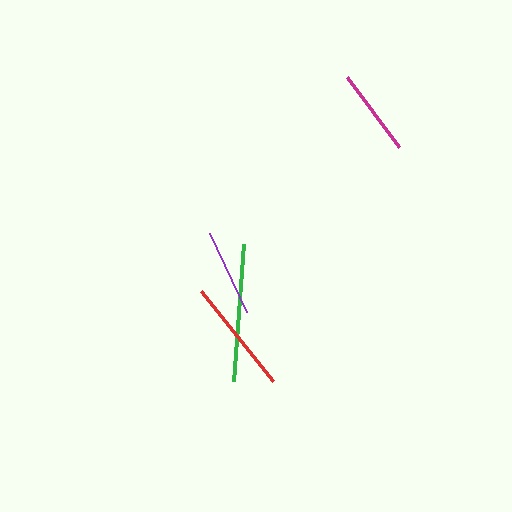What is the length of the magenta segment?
The magenta segment is approximately 87 pixels long.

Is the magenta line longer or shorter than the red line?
The red line is longer than the magenta line.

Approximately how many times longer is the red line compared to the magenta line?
The red line is approximately 1.3 times the length of the magenta line.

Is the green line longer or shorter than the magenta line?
The green line is longer than the magenta line.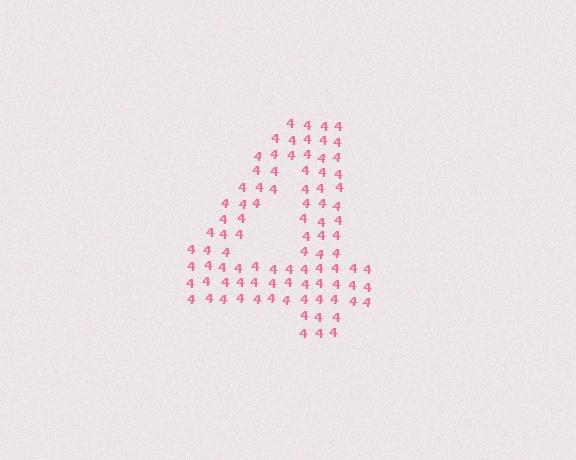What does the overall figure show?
The overall figure shows the digit 4.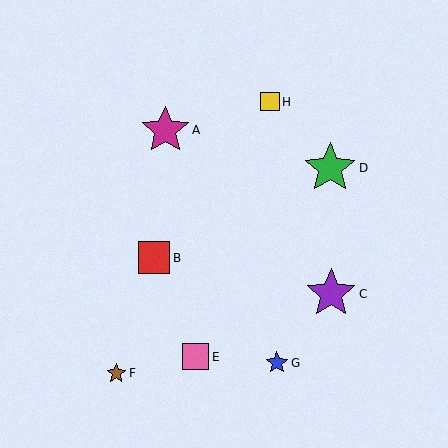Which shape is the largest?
The green star (labeled D) is the largest.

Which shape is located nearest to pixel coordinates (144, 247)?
The red square (labeled B) at (154, 258) is nearest to that location.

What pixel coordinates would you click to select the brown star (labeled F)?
Click at (116, 373) to select the brown star F.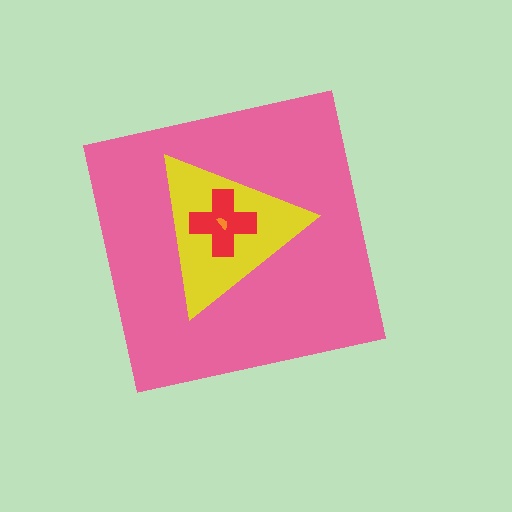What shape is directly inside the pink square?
The yellow triangle.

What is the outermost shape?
The pink square.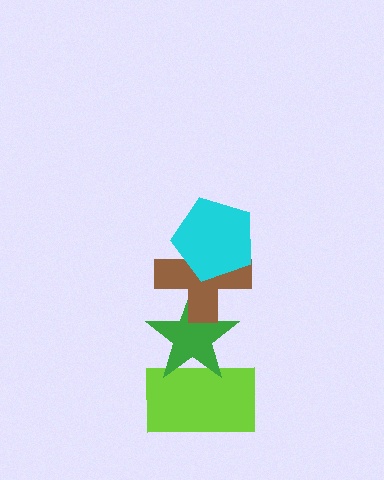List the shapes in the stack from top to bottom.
From top to bottom: the cyan pentagon, the brown cross, the green star, the lime rectangle.